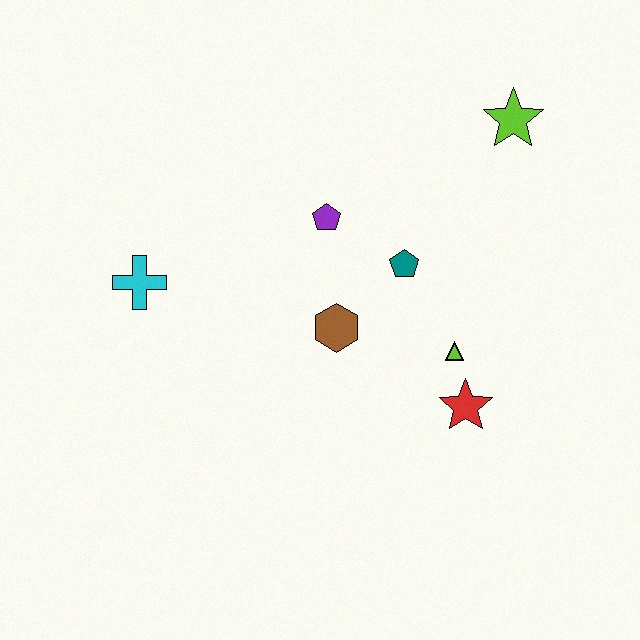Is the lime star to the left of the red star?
No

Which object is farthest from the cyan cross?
The lime star is farthest from the cyan cross.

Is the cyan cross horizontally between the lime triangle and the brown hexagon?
No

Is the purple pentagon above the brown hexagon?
Yes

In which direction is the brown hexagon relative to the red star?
The brown hexagon is to the left of the red star.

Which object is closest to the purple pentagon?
The teal pentagon is closest to the purple pentagon.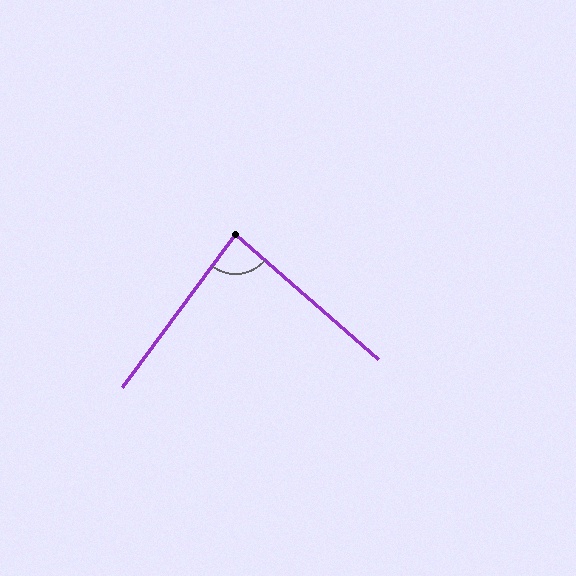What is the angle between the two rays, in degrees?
Approximately 85 degrees.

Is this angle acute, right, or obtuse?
It is approximately a right angle.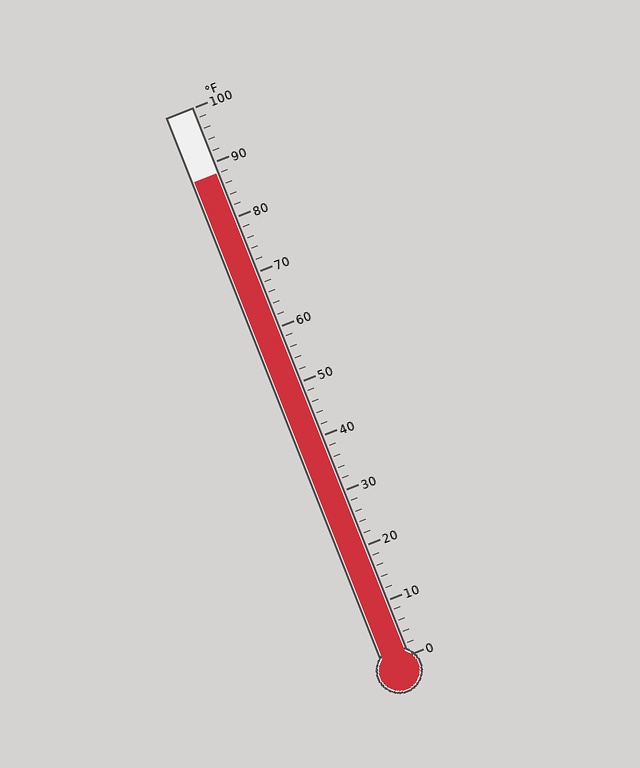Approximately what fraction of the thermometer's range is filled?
The thermometer is filled to approximately 90% of its range.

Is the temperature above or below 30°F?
The temperature is above 30°F.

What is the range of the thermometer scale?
The thermometer scale ranges from 0°F to 100°F.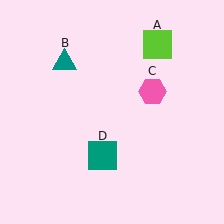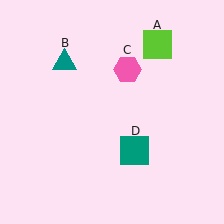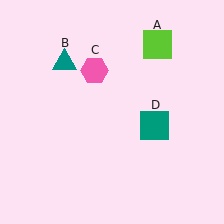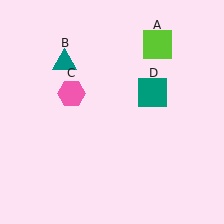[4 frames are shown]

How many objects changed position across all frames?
2 objects changed position: pink hexagon (object C), teal square (object D).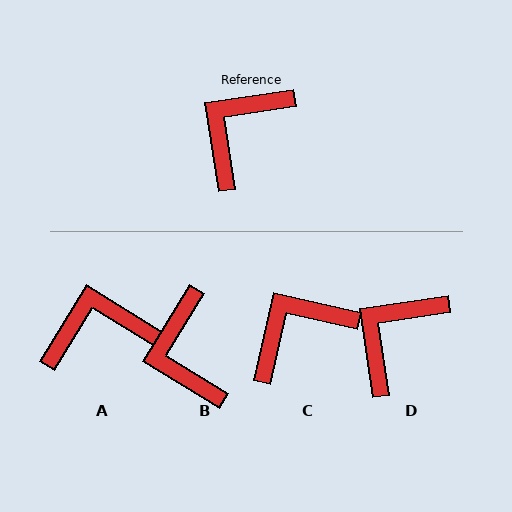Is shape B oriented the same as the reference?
No, it is off by about 50 degrees.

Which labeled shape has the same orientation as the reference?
D.